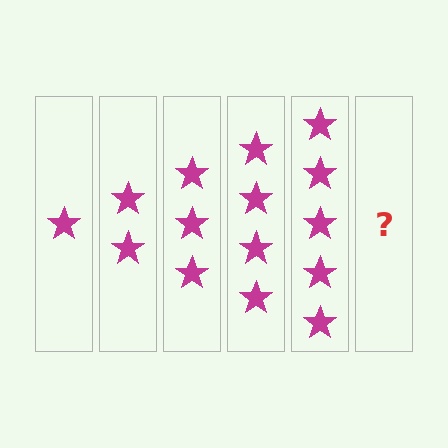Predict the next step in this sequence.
The next step is 6 stars.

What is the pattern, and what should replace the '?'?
The pattern is that each step adds one more star. The '?' should be 6 stars.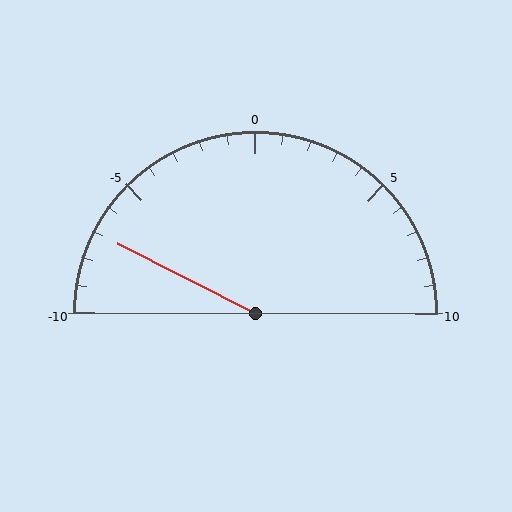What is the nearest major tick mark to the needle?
The nearest major tick mark is -5.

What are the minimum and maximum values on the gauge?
The gauge ranges from -10 to 10.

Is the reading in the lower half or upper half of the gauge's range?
The reading is in the lower half of the range (-10 to 10).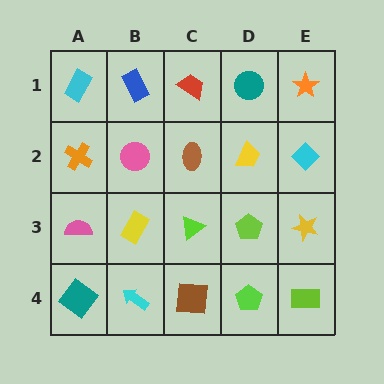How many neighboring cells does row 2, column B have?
4.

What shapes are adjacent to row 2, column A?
A cyan rectangle (row 1, column A), a pink semicircle (row 3, column A), a pink circle (row 2, column B).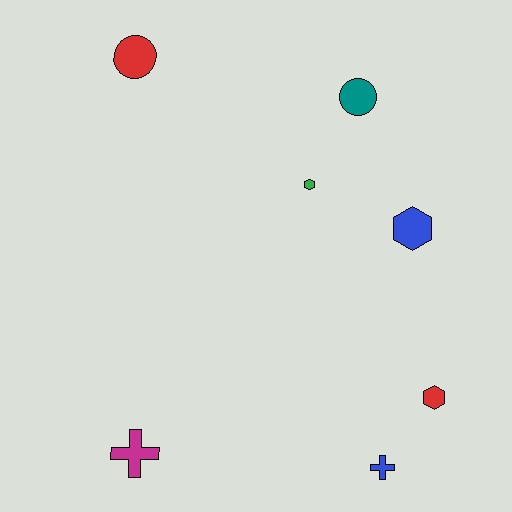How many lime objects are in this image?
There are no lime objects.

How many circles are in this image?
There are 2 circles.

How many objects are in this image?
There are 7 objects.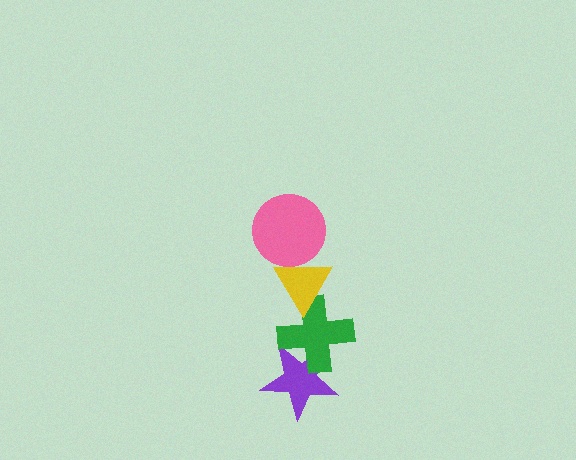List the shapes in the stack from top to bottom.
From top to bottom: the pink circle, the yellow triangle, the green cross, the purple star.